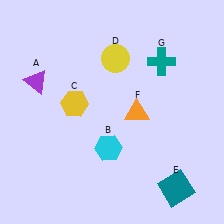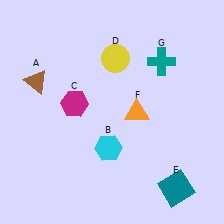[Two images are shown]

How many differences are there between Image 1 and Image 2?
There are 2 differences between the two images.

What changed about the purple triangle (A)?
In Image 1, A is purple. In Image 2, it changed to brown.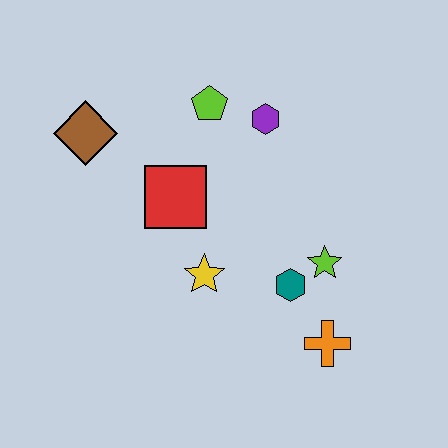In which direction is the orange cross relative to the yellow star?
The orange cross is to the right of the yellow star.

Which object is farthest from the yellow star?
The brown diamond is farthest from the yellow star.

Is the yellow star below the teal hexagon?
No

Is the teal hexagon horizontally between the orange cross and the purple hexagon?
Yes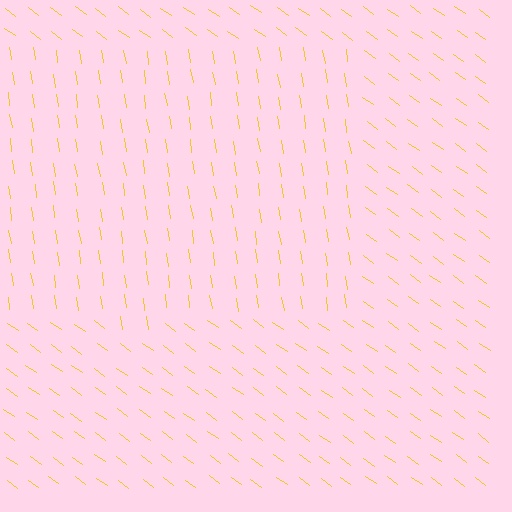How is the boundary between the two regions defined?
The boundary is defined purely by a change in line orientation (approximately 45 degrees difference). All lines are the same color and thickness.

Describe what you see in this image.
The image is filled with small yellow line segments. A rectangle region in the image has lines oriented differently from the surrounding lines, creating a visible texture boundary.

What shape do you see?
I see a rectangle.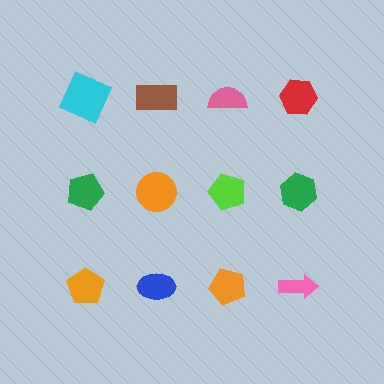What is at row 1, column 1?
A cyan square.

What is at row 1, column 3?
A pink semicircle.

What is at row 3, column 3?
An orange pentagon.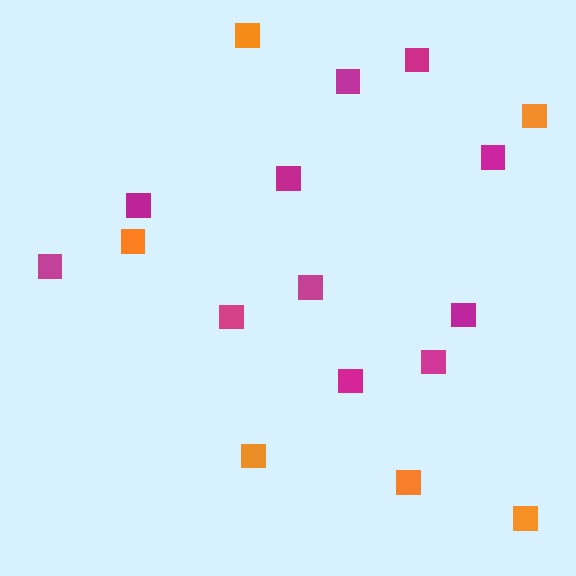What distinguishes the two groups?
There are 2 groups: one group of magenta squares (11) and one group of orange squares (6).